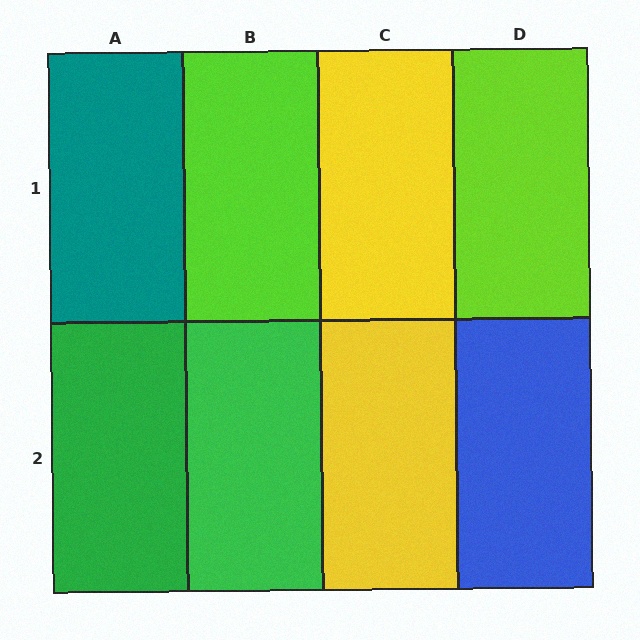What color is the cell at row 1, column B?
Lime.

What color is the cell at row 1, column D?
Lime.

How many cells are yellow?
2 cells are yellow.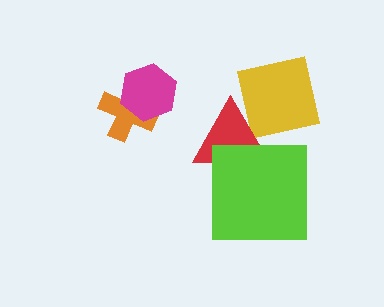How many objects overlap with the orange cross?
1 object overlaps with the orange cross.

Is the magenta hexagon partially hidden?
No, no other shape covers it.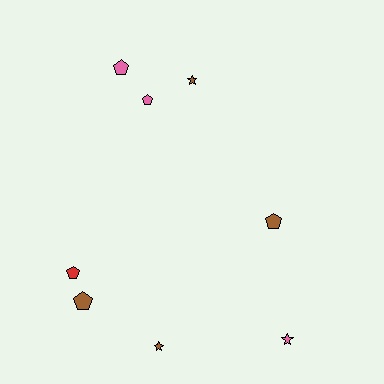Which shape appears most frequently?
Pentagon, with 5 objects.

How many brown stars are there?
There are 2 brown stars.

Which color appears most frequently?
Brown, with 4 objects.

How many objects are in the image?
There are 8 objects.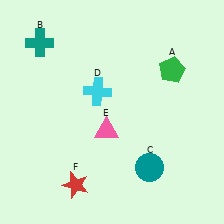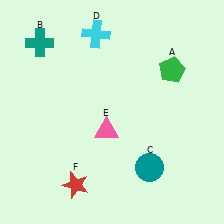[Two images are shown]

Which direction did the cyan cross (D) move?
The cyan cross (D) moved up.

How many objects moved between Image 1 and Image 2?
1 object moved between the two images.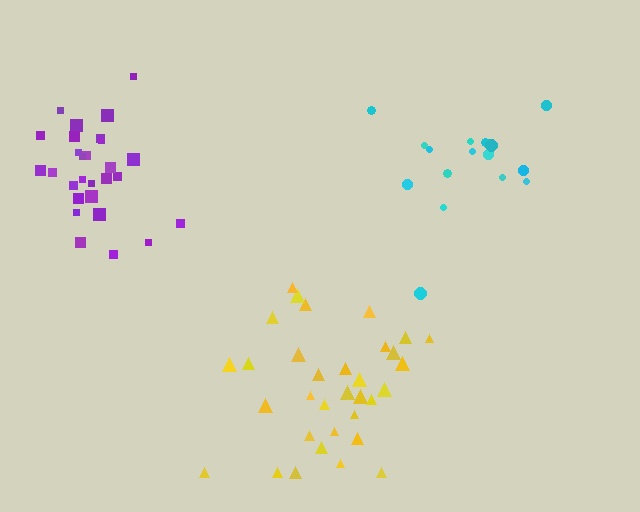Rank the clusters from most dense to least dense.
purple, yellow, cyan.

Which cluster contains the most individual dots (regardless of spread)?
Yellow (35).